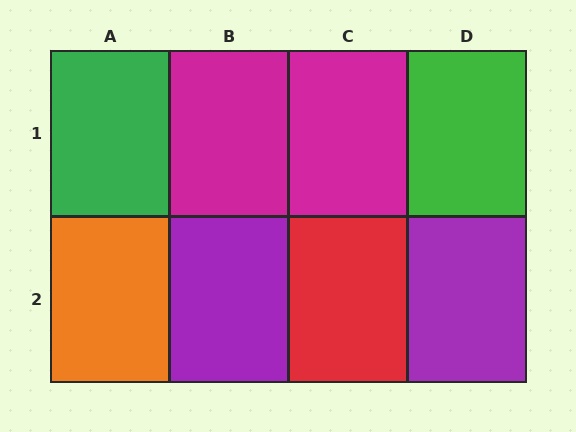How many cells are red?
1 cell is red.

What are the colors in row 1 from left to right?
Green, magenta, magenta, green.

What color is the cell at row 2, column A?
Orange.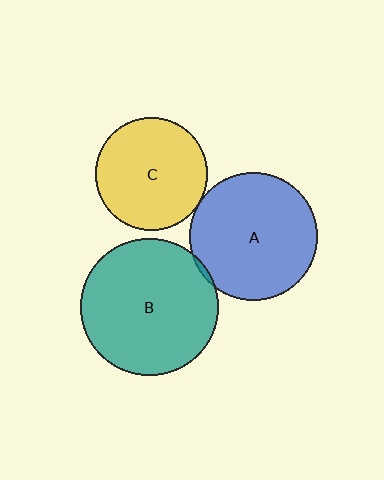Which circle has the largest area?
Circle B (teal).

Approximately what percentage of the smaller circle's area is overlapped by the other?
Approximately 5%.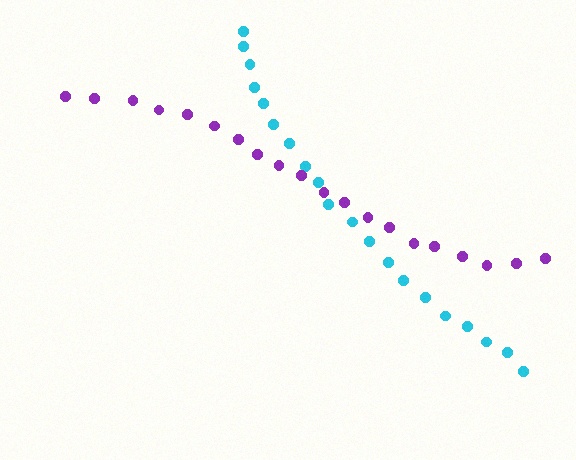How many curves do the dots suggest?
There are 2 distinct paths.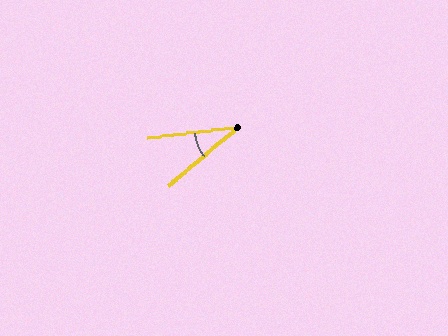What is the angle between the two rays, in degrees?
Approximately 34 degrees.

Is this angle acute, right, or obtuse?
It is acute.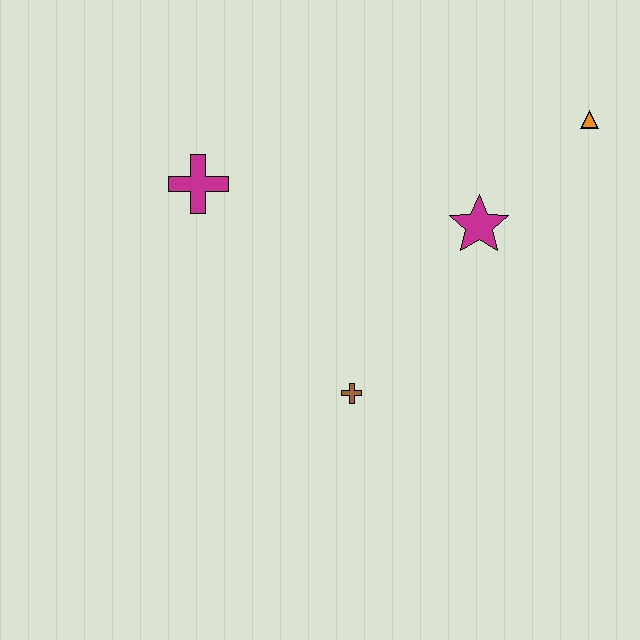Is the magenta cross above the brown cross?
Yes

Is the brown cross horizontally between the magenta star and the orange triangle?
No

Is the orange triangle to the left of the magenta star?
No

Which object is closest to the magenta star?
The orange triangle is closest to the magenta star.